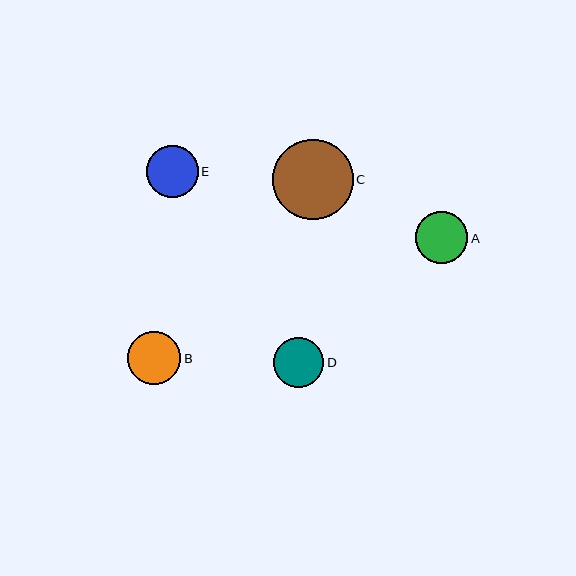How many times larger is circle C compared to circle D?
Circle C is approximately 1.6 times the size of circle D.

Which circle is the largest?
Circle C is the largest with a size of approximately 80 pixels.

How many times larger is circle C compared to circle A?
Circle C is approximately 1.5 times the size of circle A.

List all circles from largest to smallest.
From largest to smallest: C, B, E, A, D.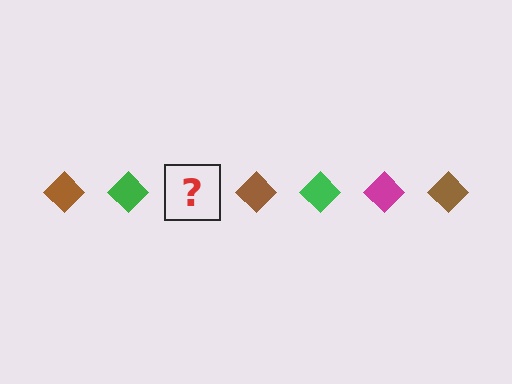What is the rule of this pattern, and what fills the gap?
The rule is that the pattern cycles through brown, green, magenta diamonds. The gap should be filled with a magenta diamond.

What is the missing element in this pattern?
The missing element is a magenta diamond.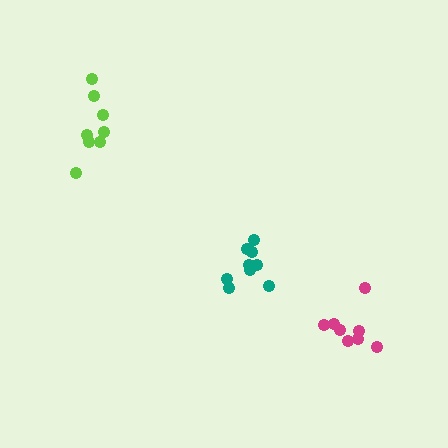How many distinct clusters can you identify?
There are 3 distinct clusters.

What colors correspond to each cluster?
The clusters are colored: teal, lime, magenta.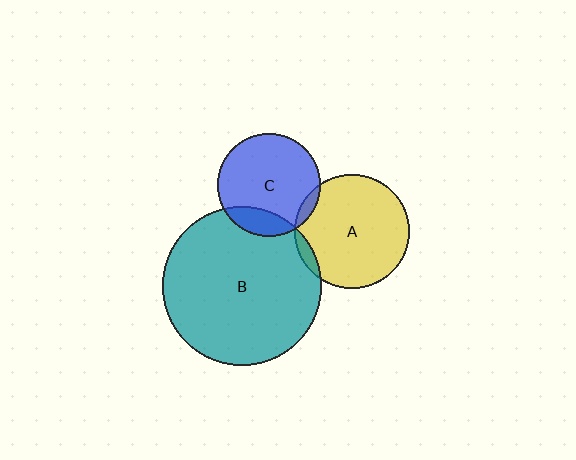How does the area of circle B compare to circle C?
Approximately 2.4 times.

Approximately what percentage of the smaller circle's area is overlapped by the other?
Approximately 5%.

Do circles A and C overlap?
Yes.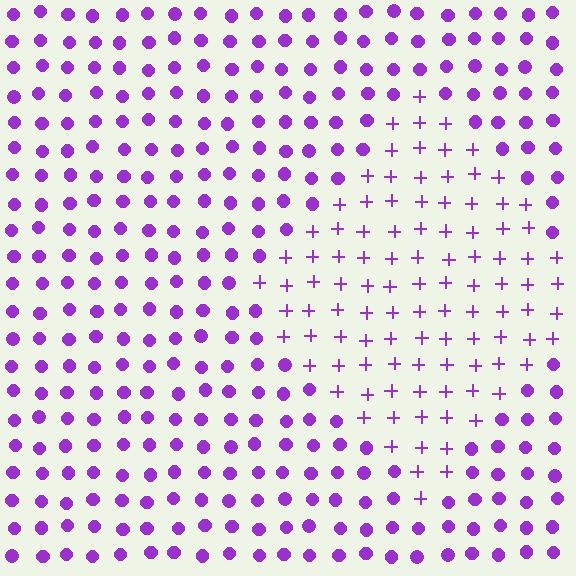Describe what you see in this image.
The image is filled with small purple elements arranged in a uniform grid. A diamond-shaped region contains plus signs, while the surrounding area contains circles. The boundary is defined purely by the change in element shape.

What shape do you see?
I see a diamond.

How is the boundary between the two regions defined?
The boundary is defined by a change in element shape: plus signs inside vs. circles outside. All elements share the same color and spacing.